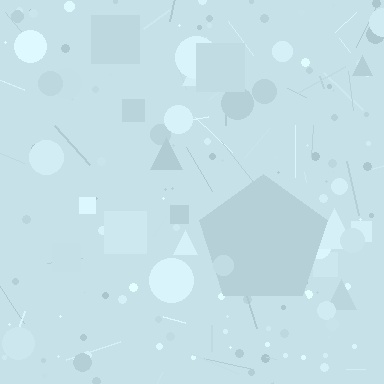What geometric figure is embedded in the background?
A pentagon is embedded in the background.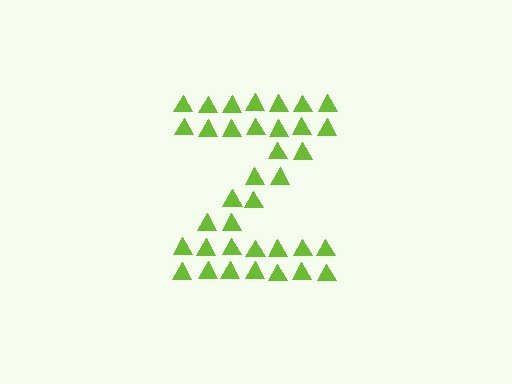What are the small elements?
The small elements are triangles.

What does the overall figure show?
The overall figure shows the letter Z.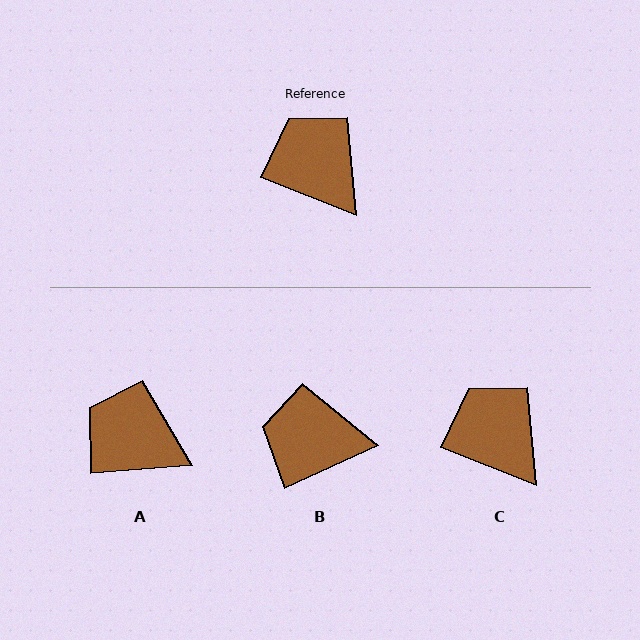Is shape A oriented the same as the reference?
No, it is off by about 26 degrees.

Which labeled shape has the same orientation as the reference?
C.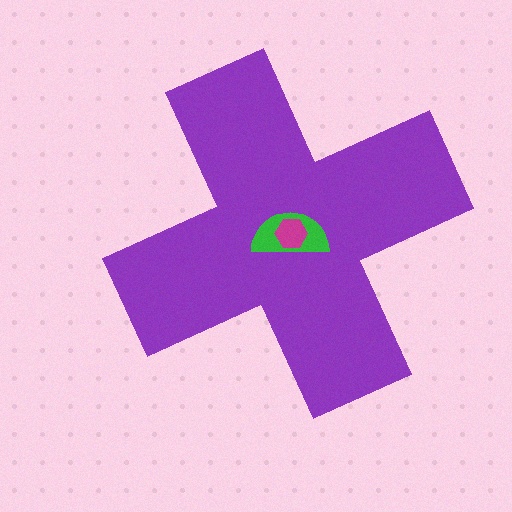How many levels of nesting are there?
3.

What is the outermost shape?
The purple cross.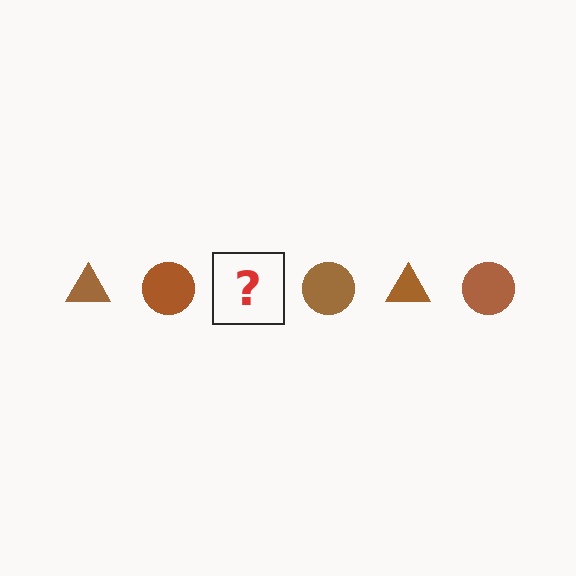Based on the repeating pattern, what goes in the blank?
The blank should be a brown triangle.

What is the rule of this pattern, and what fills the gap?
The rule is that the pattern cycles through triangle, circle shapes in brown. The gap should be filled with a brown triangle.